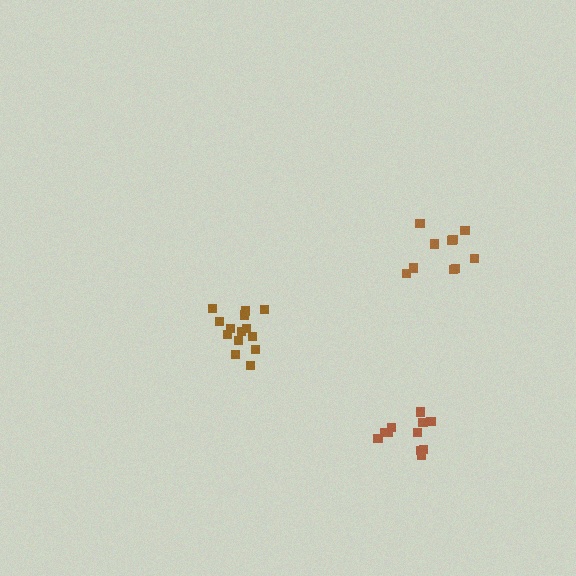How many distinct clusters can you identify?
There are 3 distinct clusters.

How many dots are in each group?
Group 1: 14 dots, Group 2: 11 dots, Group 3: 10 dots (35 total).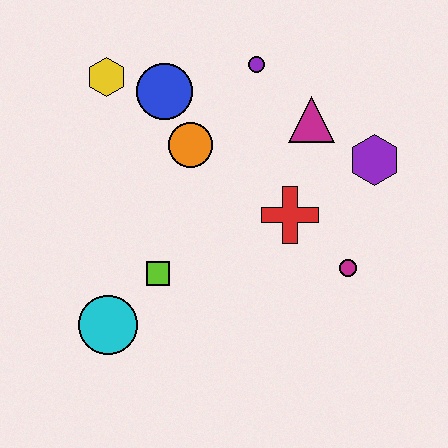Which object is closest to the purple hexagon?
The magenta triangle is closest to the purple hexagon.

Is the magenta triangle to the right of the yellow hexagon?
Yes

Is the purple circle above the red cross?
Yes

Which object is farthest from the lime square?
The purple hexagon is farthest from the lime square.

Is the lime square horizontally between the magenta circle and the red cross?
No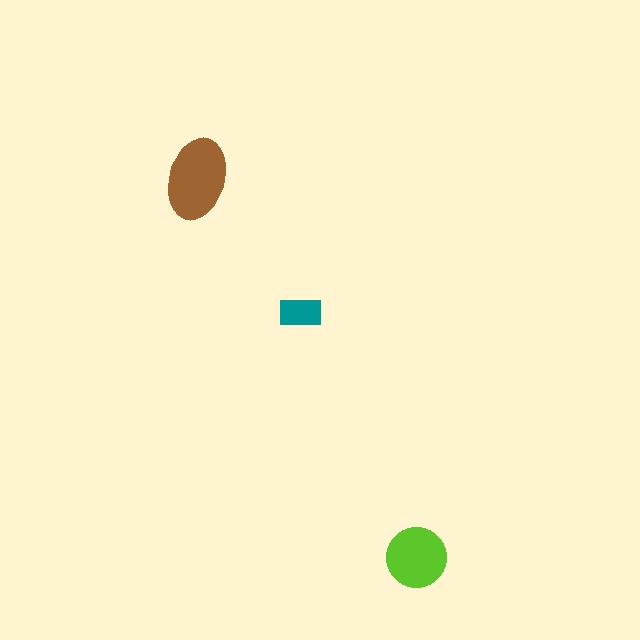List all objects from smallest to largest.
The teal rectangle, the lime circle, the brown ellipse.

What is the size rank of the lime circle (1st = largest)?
2nd.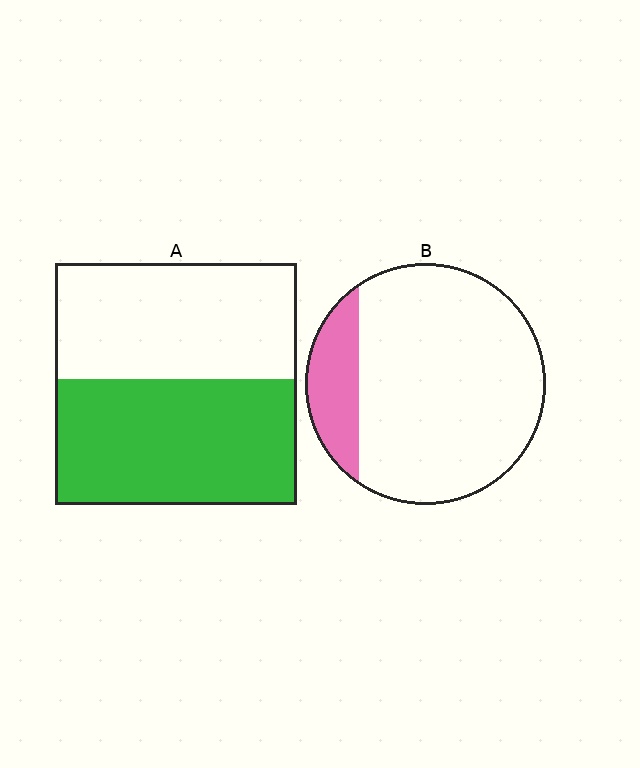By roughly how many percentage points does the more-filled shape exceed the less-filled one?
By roughly 35 percentage points (A over B).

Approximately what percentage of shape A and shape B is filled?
A is approximately 50% and B is approximately 15%.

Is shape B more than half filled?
No.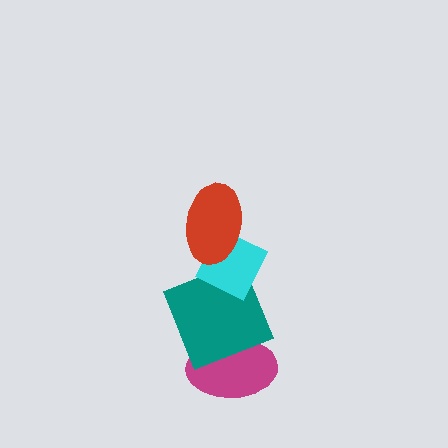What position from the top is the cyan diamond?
The cyan diamond is 2nd from the top.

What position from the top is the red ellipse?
The red ellipse is 1st from the top.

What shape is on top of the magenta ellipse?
The teal square is on top of the magenta ellipse.